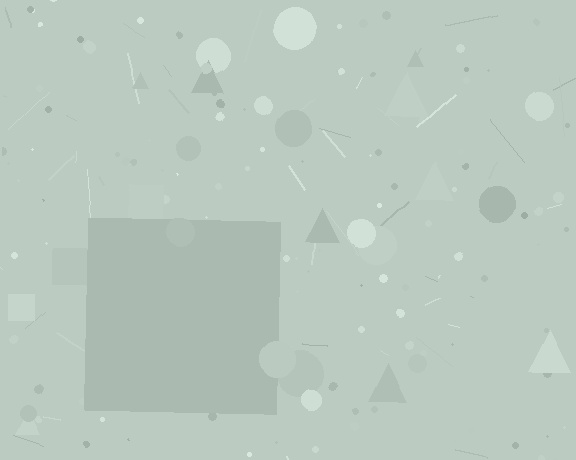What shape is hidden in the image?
A square is hidden in the image.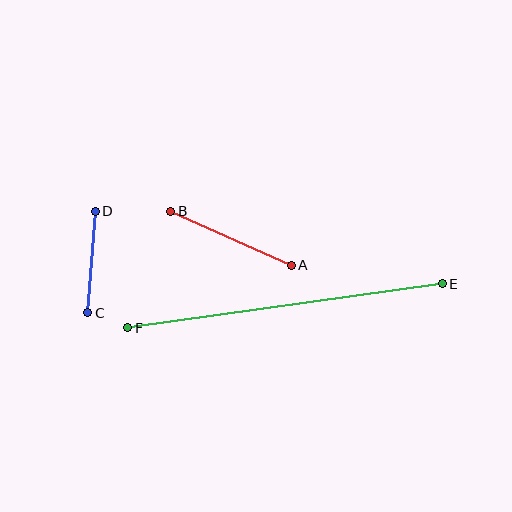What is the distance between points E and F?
The distance is approximately 317 pixels.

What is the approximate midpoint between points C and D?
The midpoint is at approximately (92, 262) pixels.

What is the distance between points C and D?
The distance is approximately 102 pixels.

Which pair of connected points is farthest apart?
Points E and F are farthest apart.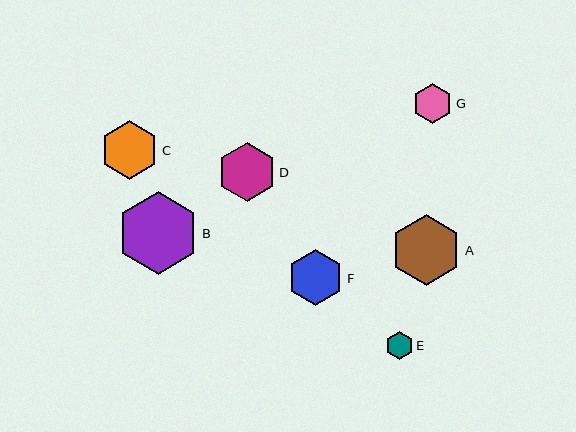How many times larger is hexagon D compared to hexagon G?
Hexagon D is approximately 1.5 times the size of hexagon G.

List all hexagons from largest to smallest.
From largest to smallest: B, A, D, C, F, G, E.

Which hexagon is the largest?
Hexagon B is the largest with a size of approximately 82 pixels.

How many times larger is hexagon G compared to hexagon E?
Hexagon G is approximately 1.4 times the size of hexagon E.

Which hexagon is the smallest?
Hexagon E is the smallest with a size of approximately 28 pixels.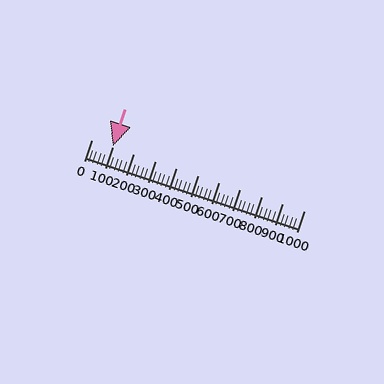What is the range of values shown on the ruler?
The ruler shows values from 0 to 1000.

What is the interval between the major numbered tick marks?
The major tick marks are spaced 100 units apart.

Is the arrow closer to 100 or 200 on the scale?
The arrow is closer to 100.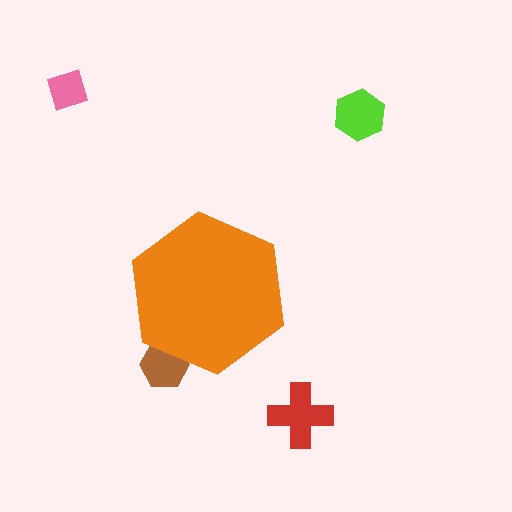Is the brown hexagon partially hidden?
Yes, the brown hexagon is partially hidden behind the orange hexagon.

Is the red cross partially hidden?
No, the red cross is fully visible.